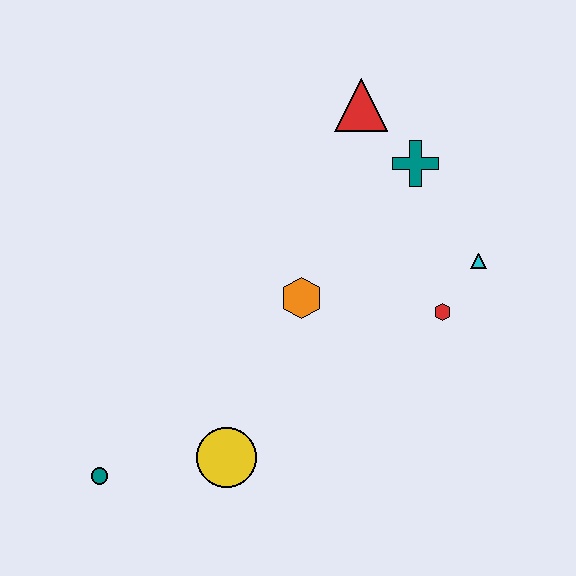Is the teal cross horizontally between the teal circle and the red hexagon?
Yes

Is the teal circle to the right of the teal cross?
No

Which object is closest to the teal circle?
The yellow circle is closest to the teal circle.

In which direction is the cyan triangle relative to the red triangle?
The cyan triangle is below the red triangle.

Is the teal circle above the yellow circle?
No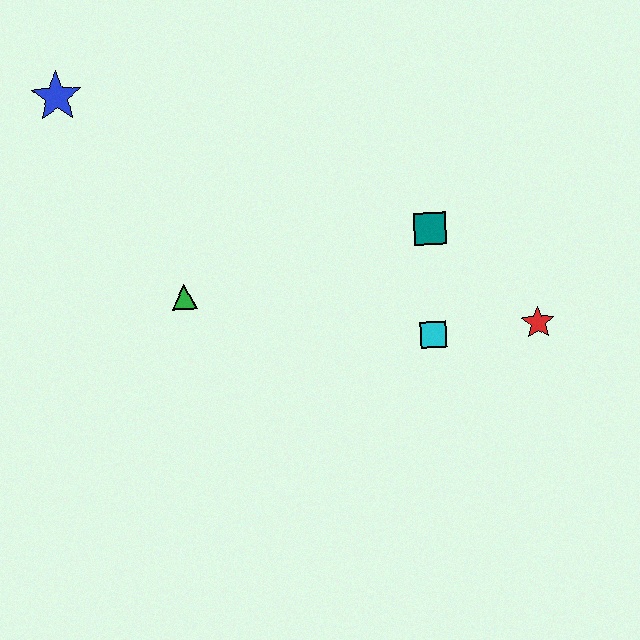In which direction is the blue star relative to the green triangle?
The blue star is above the green triangle.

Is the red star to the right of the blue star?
Yes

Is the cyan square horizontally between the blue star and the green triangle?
No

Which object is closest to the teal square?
The cyan square is closest to the teal square.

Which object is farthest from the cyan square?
The blue star is farthest from the cyan square.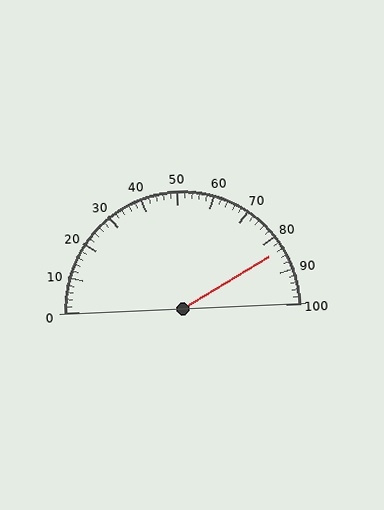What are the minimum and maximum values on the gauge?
The gauge ranges from 0 to 100.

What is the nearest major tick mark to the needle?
The nearest major tick mark is 80.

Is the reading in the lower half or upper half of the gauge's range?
The reading is in the upper half of the range (0 to 100).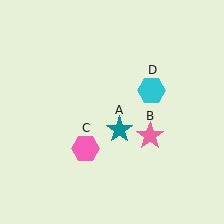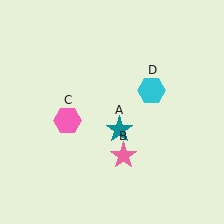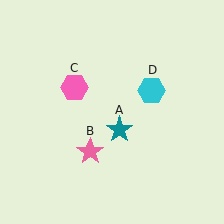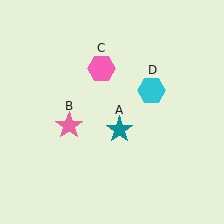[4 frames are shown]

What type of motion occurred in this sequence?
The pink star (object B), pink hexagon (object C) rotated clockwise around the center of the scene.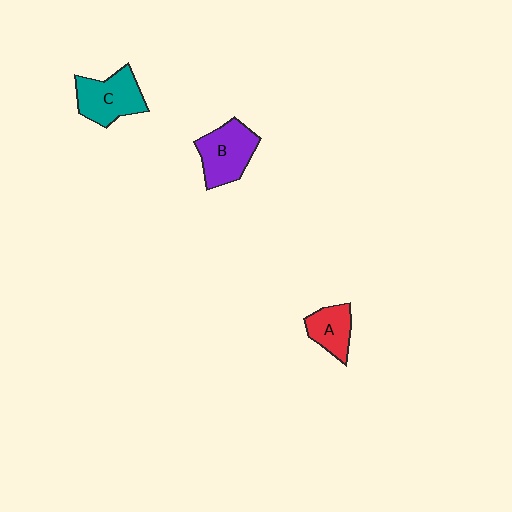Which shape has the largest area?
Shape B (purple).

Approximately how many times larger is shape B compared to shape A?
Approximately 1.5 times.